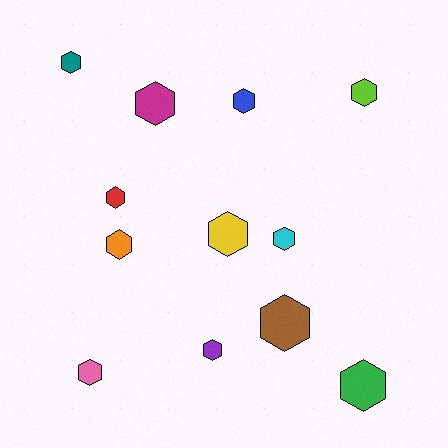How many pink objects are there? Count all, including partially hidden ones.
There is 1 pink object.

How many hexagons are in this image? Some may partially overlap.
There are 12 hexagons.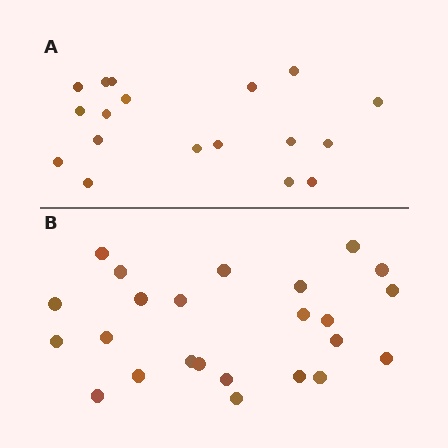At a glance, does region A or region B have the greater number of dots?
Region B (the bottom region) has more dots.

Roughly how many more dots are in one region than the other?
Region B has about 6 more dots than region A.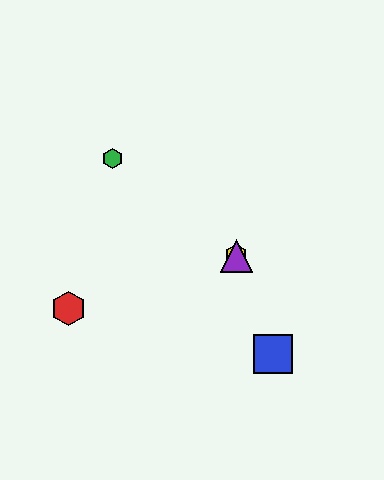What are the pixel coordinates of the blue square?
The blue square is at (273, 354).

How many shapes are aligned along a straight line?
3 shapes (the blue square, the yellow hexagon, the purple triangle) are aligned along a straight line.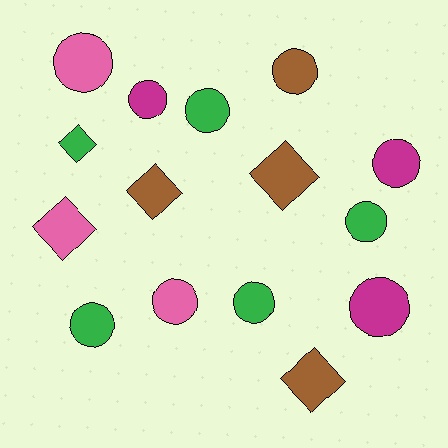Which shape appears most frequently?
Circle, with 10 objects.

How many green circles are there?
There are 4 green circles.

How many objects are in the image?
There are 15 objects.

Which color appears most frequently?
Green, with 5 objects.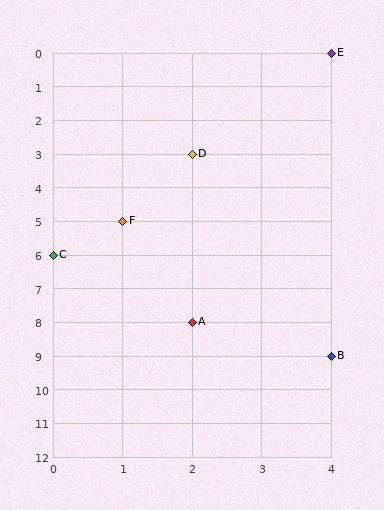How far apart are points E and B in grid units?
Points E and B are 9 rows apart.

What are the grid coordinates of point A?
Point A is at grid coordinates (2, 8).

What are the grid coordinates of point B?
Point B is at grid coordinates (4, 9).